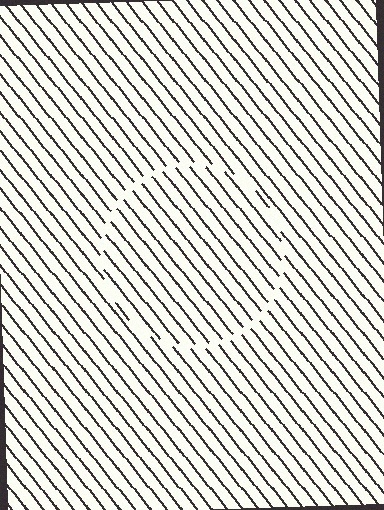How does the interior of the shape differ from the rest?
The interior of the shape contains the same grating, shifted by half a period — the contour is defined by the phase discontinuity where line-ends from the inner and outer gratings abut.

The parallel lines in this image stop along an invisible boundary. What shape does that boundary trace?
An illusory circle. The interior of the shape contains the same grating, shifted by half a period — the contour is defined by the phase discontinuity where line-ends from the inner and outer gratings abut.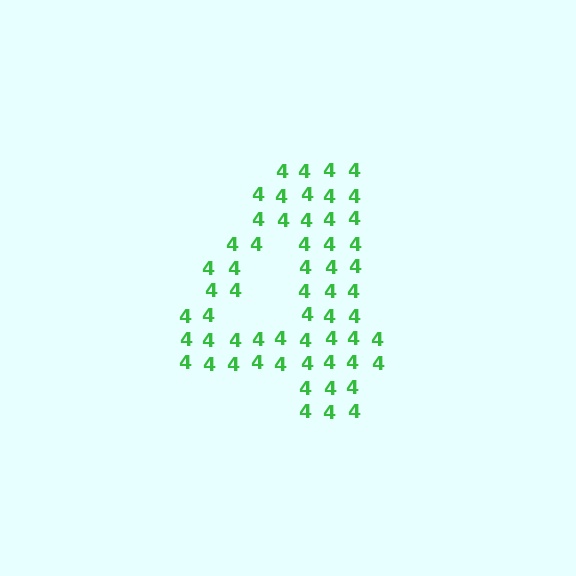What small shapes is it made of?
It is made of small digit 4's.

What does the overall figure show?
The overall figure shows the digit 4.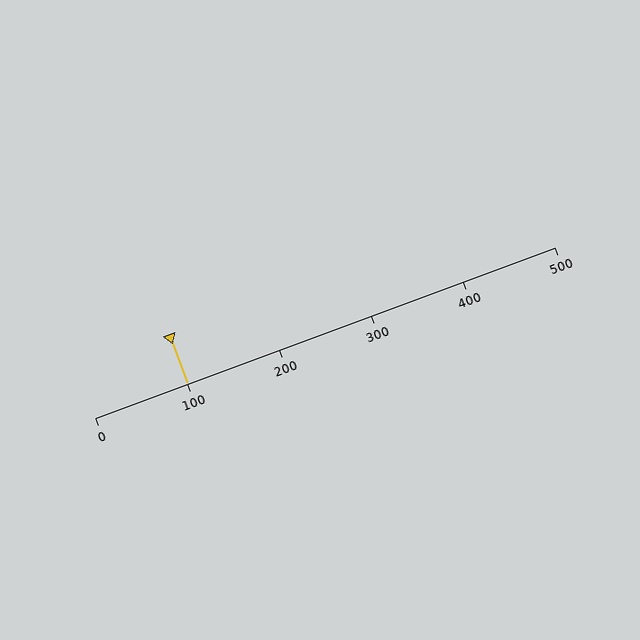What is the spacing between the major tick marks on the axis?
The major ticks are spaced 100 apart.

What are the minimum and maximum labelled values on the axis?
The axis runs from 0 to 500.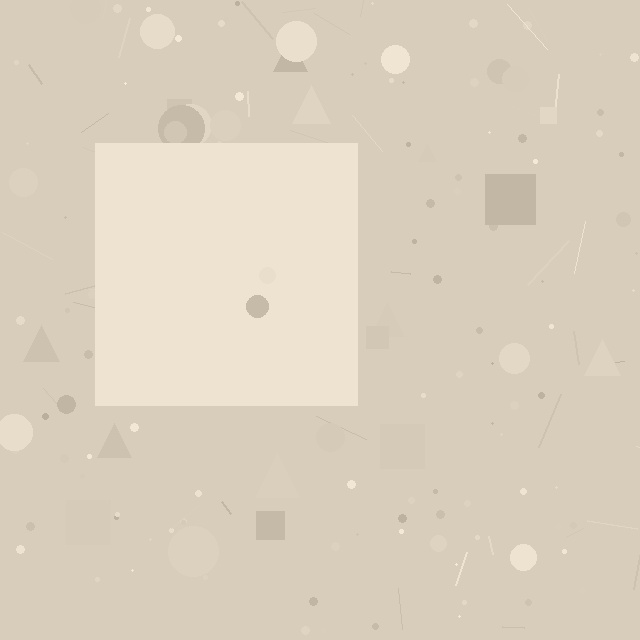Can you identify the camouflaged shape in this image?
The camouflaged shape is a square.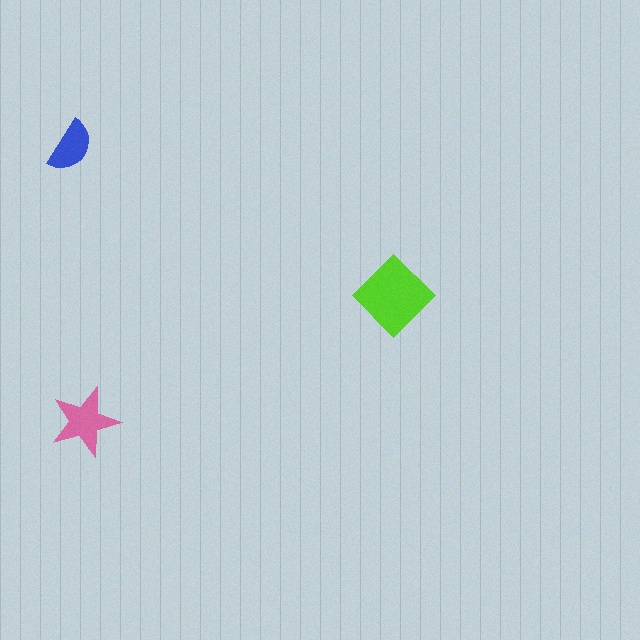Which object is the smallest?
The blue semicircle.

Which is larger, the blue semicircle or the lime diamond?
The lime diamond.